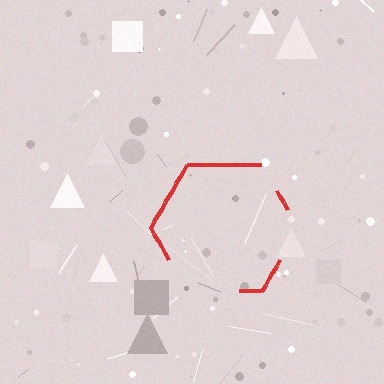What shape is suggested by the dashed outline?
The dashed outline suggests a hexagon.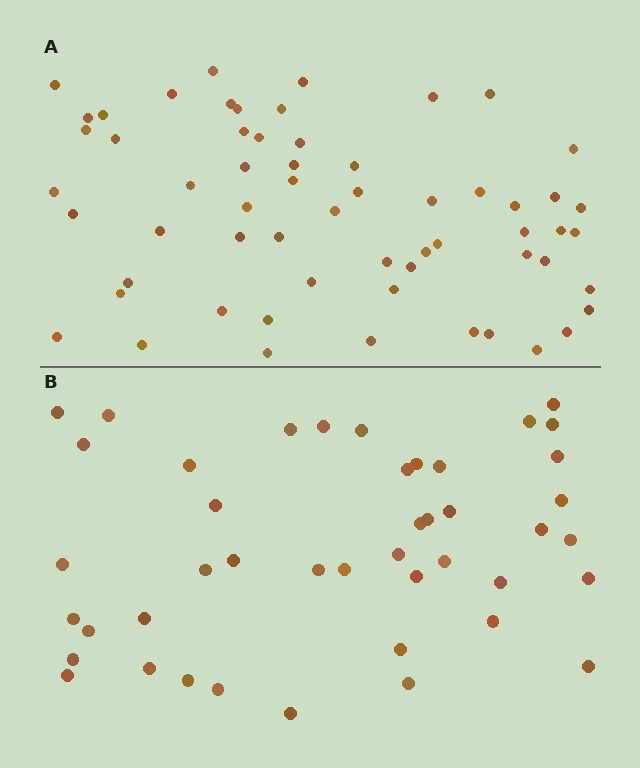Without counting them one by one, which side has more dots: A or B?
Region A (the top region) has more dots.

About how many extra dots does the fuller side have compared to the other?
Region A has approximately 15 more dots than region B.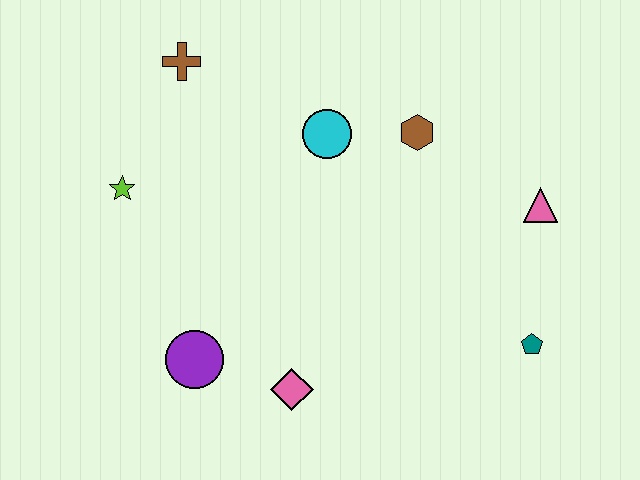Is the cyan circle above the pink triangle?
Yes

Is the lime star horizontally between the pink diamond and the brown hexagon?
No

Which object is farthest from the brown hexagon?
The purple circle is farthest from the brown hexagon.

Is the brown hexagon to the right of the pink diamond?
Yes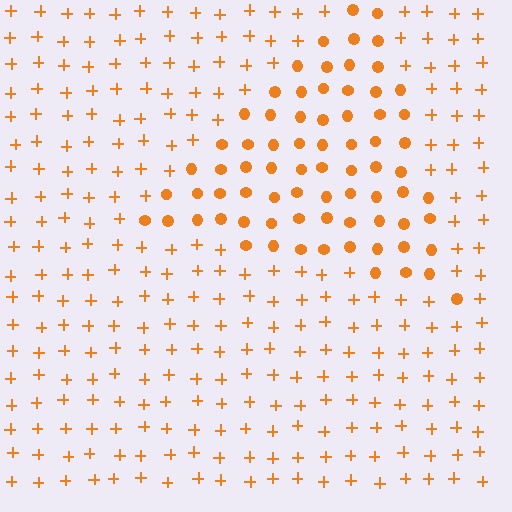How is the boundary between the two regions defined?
The boundary is defined by a change in element shape: circles inside vs. plus signs outside. All elements share the same color and spacing.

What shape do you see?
I see a triangle.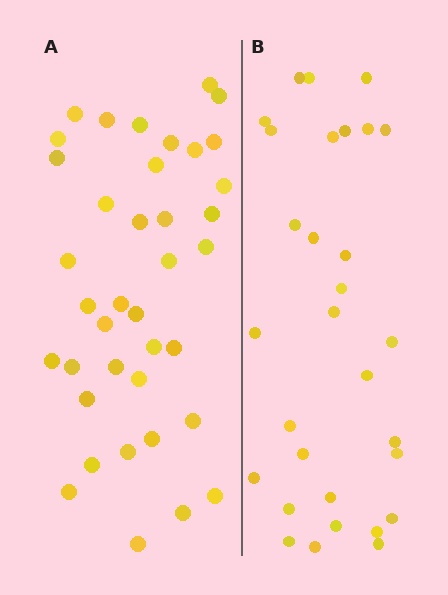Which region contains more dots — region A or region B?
Region A (the left region) has more dots.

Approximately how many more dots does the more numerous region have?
Region A has roughly 8 or so more dots than region B.